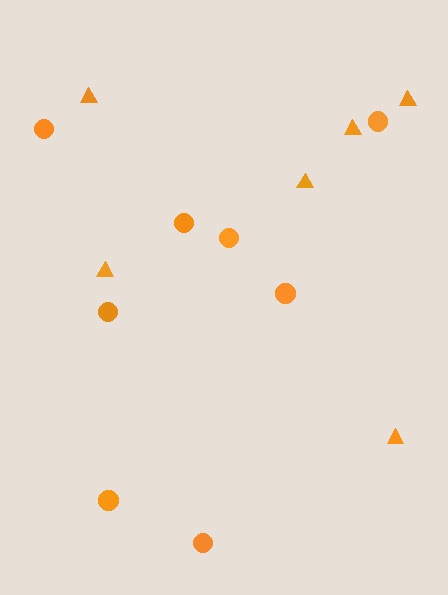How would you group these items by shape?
There are 2 groups: one group of triangles (6) and one group of circles (8).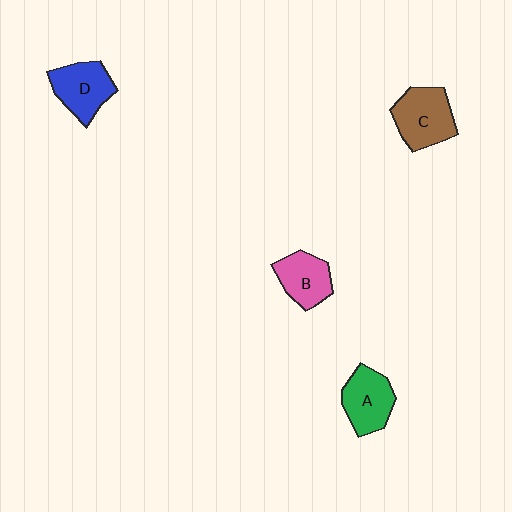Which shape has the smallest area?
Shape B (pink).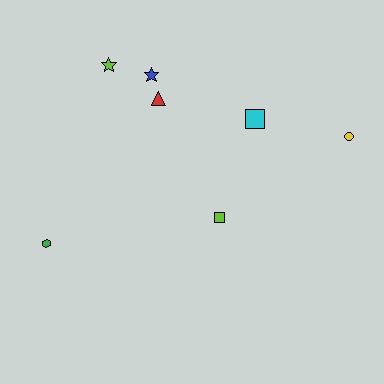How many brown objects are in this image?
There are no brown objects.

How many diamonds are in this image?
There are no diamonds.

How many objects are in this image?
There are 7 objects.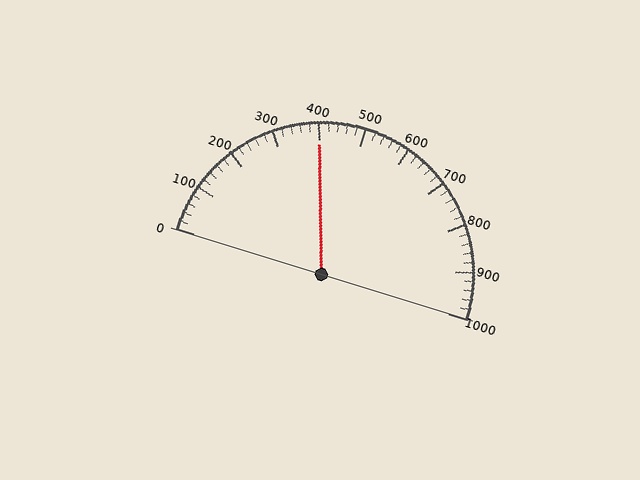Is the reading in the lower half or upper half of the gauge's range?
The reading is in the lower half of the range (0 to 1000).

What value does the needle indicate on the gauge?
The needle indicates approximately 400.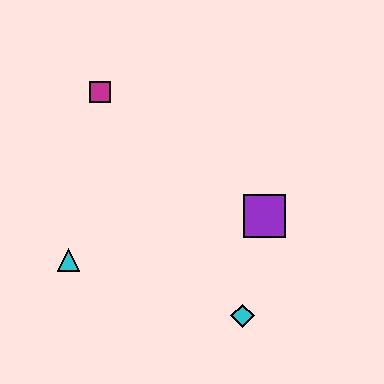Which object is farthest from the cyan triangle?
The purple square is farthest from the cyan triangle.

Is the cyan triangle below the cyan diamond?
No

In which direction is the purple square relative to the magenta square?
The purple square is to the right of the magenta square.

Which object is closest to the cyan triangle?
The magenta square is closest to the cyan triangle.